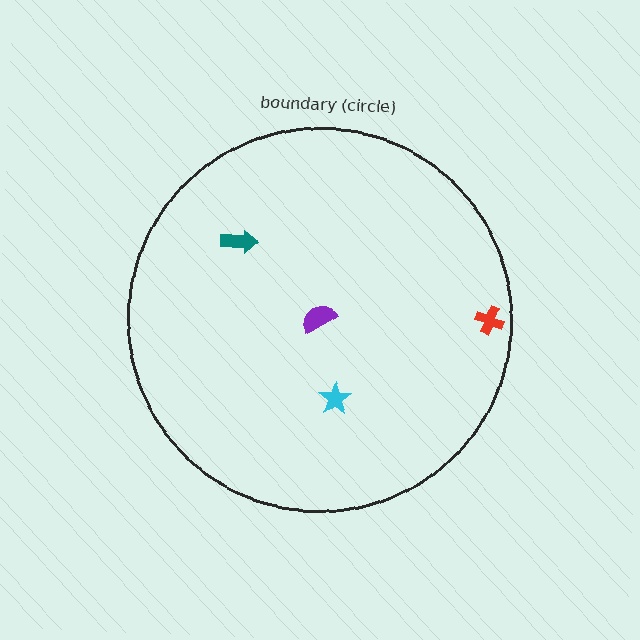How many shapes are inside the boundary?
4 inside, 0 outside.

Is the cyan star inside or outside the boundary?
Inside.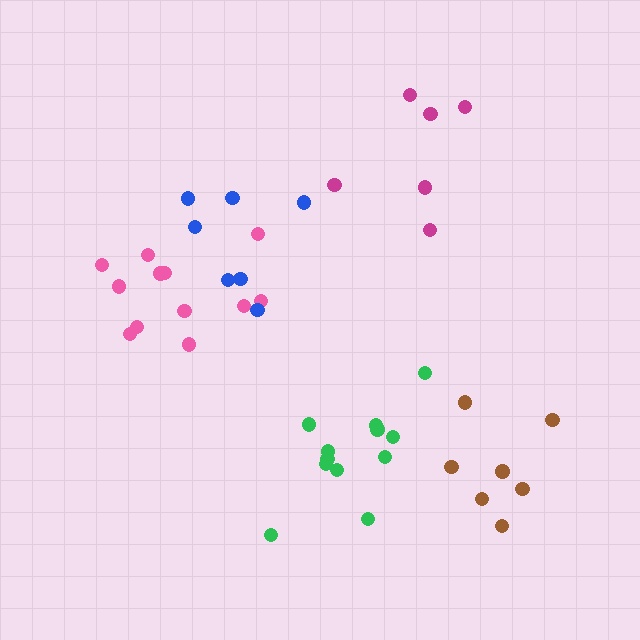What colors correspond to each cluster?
The clusters are colored: green, magenta, pink, brown, blue.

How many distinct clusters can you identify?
There are 5 distinct clusters.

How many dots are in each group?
Group 1: 12 dots, Group 2: 6 dots, Group 3: 12 dots, Group 4: 7 dots, Group 5: 7 dots (44 total).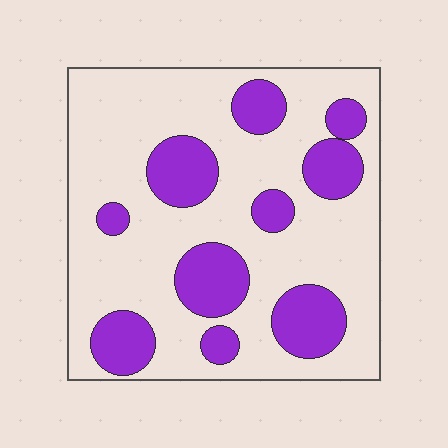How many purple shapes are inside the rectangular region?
10.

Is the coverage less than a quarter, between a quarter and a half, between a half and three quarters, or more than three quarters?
Between a quarter and a half.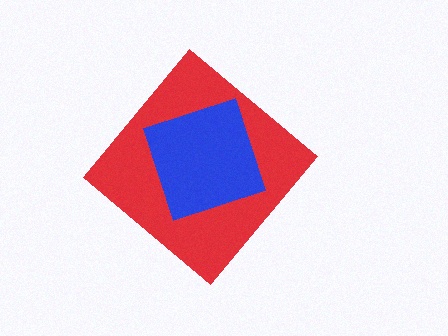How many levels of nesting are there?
2.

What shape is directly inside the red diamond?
The blue square.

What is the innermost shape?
The blue square.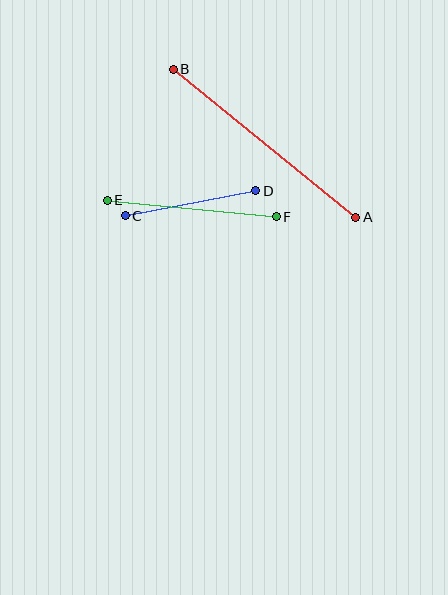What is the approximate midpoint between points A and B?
The midpoint is at approximately (264, 143) pixels.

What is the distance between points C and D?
The distance is approximately 133 pixels.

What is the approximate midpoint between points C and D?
The midpoint is at approximately (191, 203) pixels.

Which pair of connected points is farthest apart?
Points A and B are farthest apart.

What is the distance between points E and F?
The distance is approximately 170 pixels.